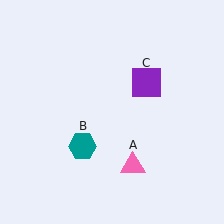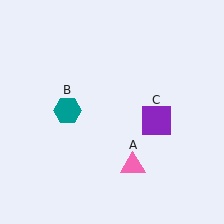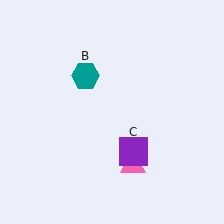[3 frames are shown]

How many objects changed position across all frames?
2 objects changed position: teal hexagon (object B), purple square (object C).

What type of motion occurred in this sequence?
The teal hexagon (object B), purple square (object C) rotated clockwise around the center of the scene.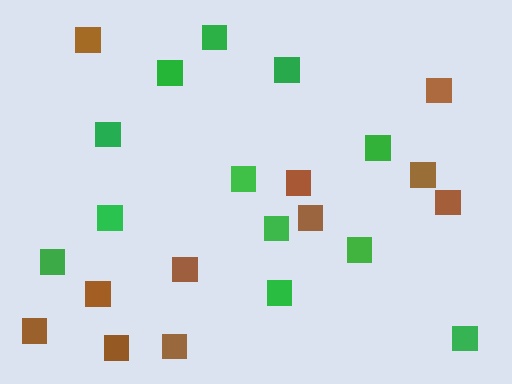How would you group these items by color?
There are 2 groups: one group of green squares (12) and one group of brown squares (11).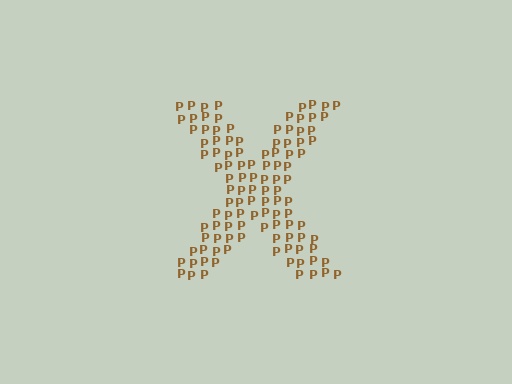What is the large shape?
The large shape is the letter X.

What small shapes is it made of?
It is made of small letter P's.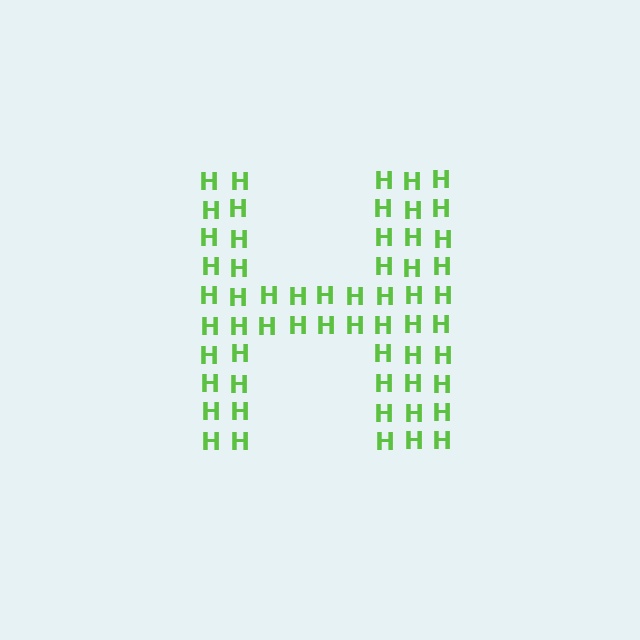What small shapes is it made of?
It is made of small letter H's.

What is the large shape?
The large shape is the letter H.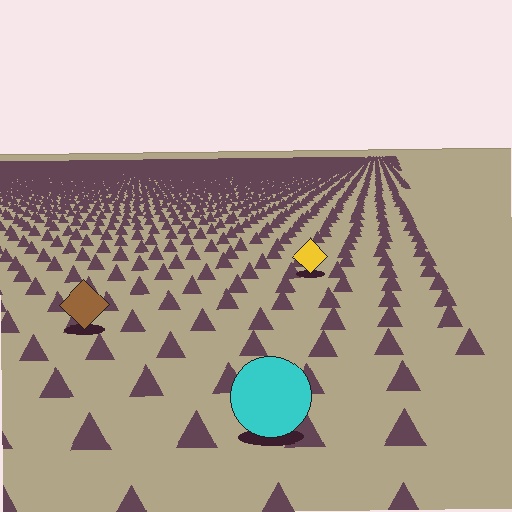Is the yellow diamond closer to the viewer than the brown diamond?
No. The brown diamond is closer — you can tell from the texture gradient: the ground texture is coarser near it.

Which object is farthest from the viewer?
The yellow diamond is farthest from the viewer. It appears smaller and the ground texture around it is denser.